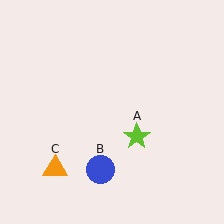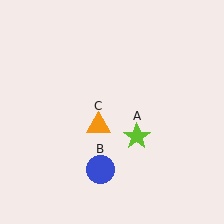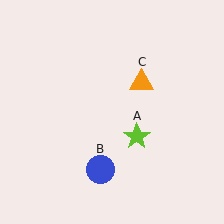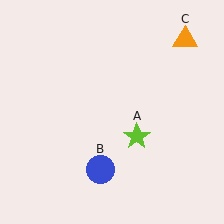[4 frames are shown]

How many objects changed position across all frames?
1 object changed position: orange triangle (object C).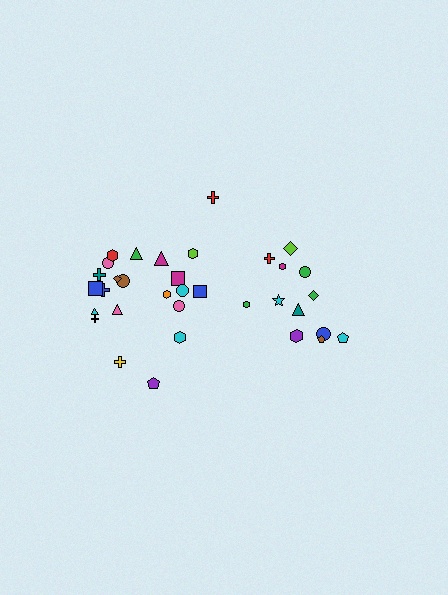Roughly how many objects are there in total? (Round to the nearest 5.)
Roughly 35 objects in total.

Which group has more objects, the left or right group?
The left group.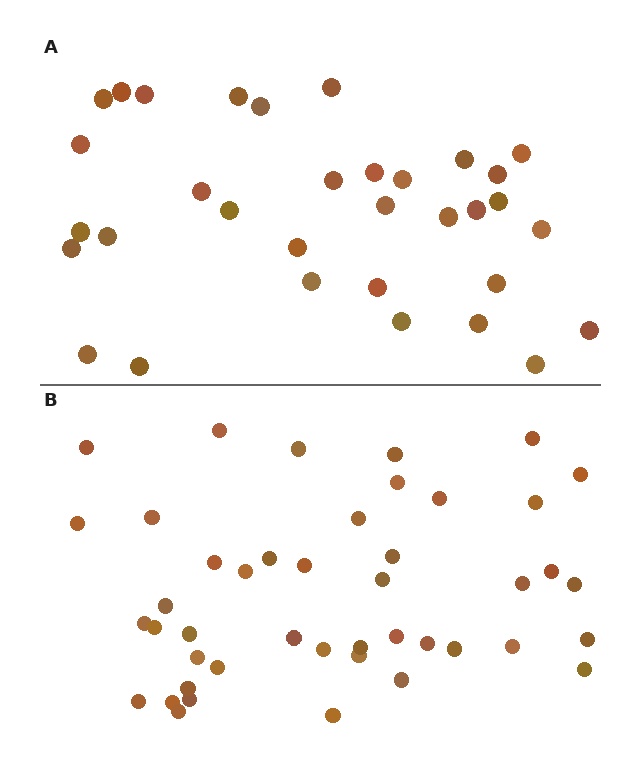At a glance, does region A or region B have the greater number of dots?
Region B (the bottom region) has more dots.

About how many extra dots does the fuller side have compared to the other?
Region B has roughly 12 or so more dots than region A.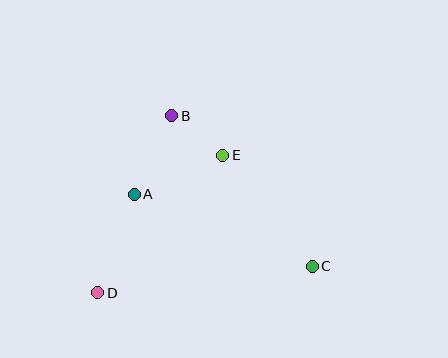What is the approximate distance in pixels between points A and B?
The distance between A and B is approximately 87 pixels.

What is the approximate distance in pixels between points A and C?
The distance between A and C is approximately 192 pixels.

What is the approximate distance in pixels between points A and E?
The distance between A and E is approximately 96 pixels.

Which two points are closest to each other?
Points B and E are closest to each other.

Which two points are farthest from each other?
Points C and D are farthest from each other.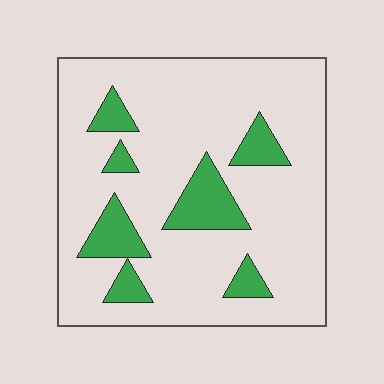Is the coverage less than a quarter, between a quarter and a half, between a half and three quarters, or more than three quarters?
Less than a quarter.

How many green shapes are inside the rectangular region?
7.